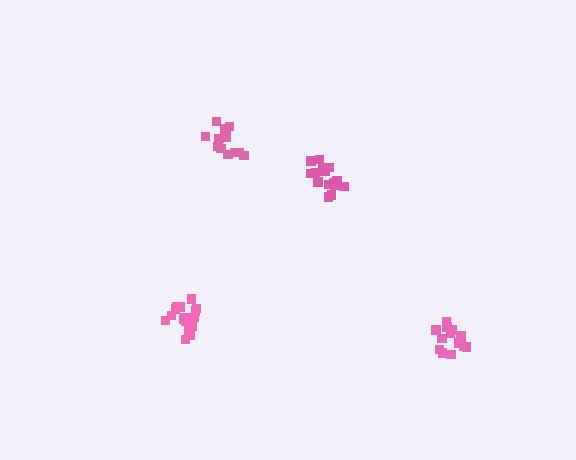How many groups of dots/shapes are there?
There are 4 groups.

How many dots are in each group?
Group 1: 19 dots, Group 2: 16 dots, Group 3: 13 dots, Group 4: 14 dots (62 total).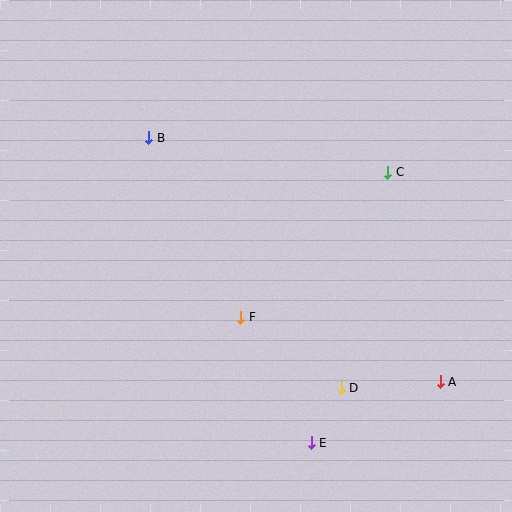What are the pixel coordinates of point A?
Point A is at (440, 382).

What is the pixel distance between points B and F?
The distance between B and F is 202 pixels.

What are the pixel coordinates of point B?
Point B is at (149, 138).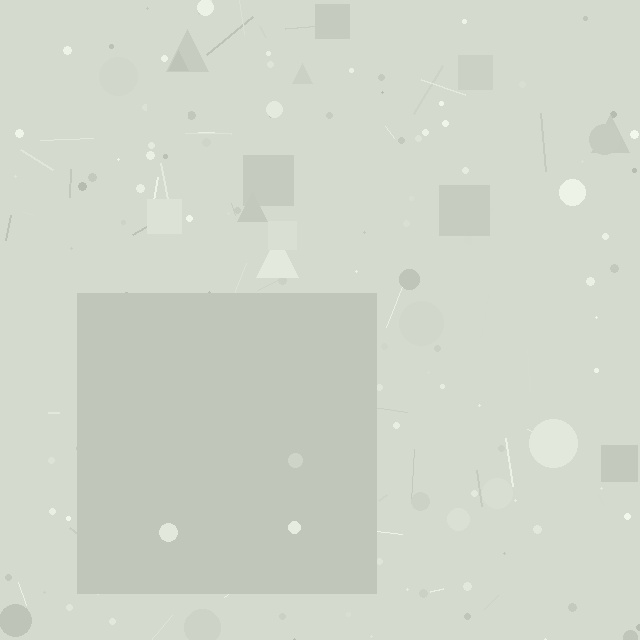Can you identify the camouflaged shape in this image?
The camouflaged shape is a square.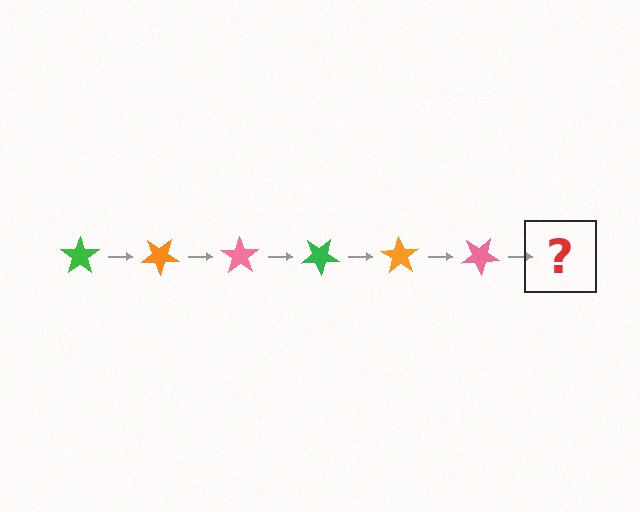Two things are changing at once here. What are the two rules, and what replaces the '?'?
The two rules are that it rotates 35 degrees each step and the color cycles through green, orange, and pink. The '?' should be a green star, rotated 210 degrees from the start.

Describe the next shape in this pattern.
It should be a green star, rotated 210 degrees from the start.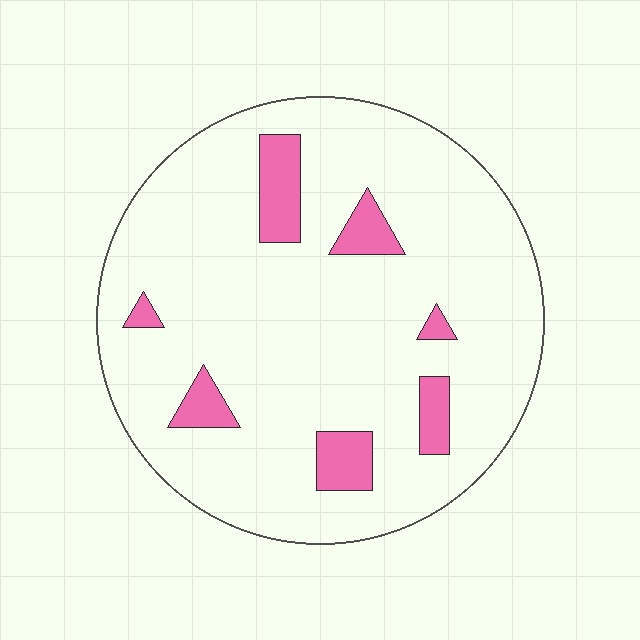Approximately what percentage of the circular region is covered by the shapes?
Approximately 10%.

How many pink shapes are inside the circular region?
7.